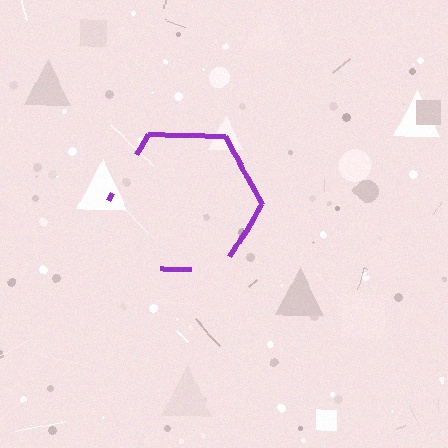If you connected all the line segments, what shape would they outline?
They would outline a hexagon.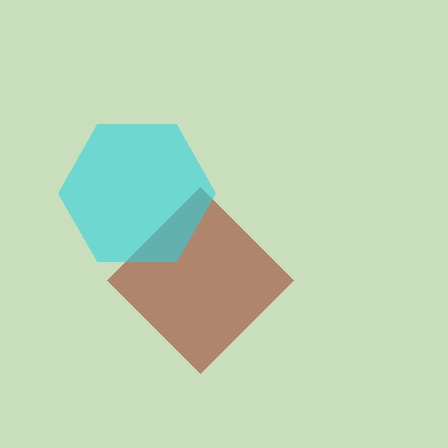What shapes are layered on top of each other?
The layered shapes are: a brown diamond, a cyan hexagon.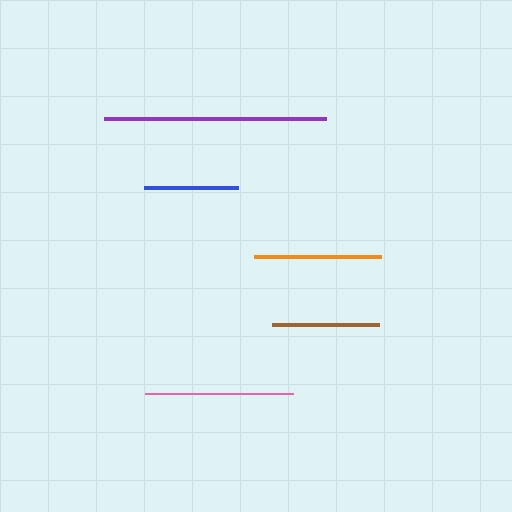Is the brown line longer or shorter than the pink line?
The pink line is longer than the brown line.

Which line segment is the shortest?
The blue line is the shortest at approximately 94 pixels.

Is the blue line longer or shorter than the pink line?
The pink line is longer than the blue line.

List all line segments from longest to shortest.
From longest to shortest: purple, pink, orange, brown, blue.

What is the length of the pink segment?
The pink segment is approximately 148 pixels long.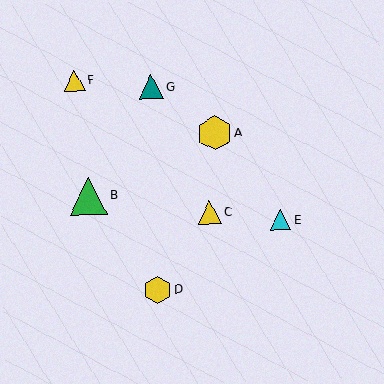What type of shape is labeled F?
Shape F is a yellow triangle.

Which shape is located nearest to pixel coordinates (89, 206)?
The green triangle (labeled B) at (88, 196) is nearest to that location.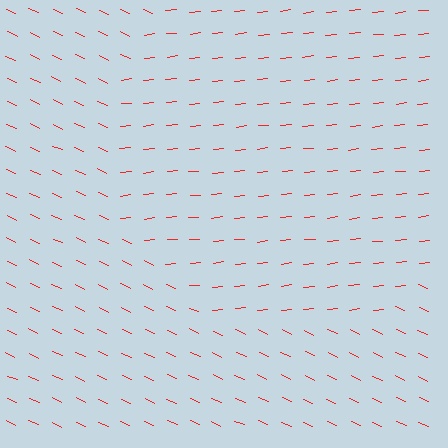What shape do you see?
I see a circle.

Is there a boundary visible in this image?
Yes, there is a texture boundary formed by a change in line orientation.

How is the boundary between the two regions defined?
The boundary is defined purely by a change in line orientation (approximately 31 degrees difference). All lines are the same color and thickness.